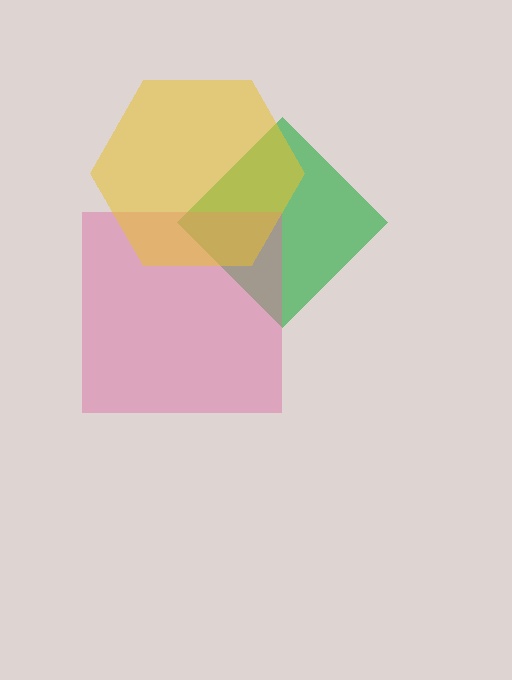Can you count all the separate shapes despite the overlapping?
Yes, there are 3 separate shapes.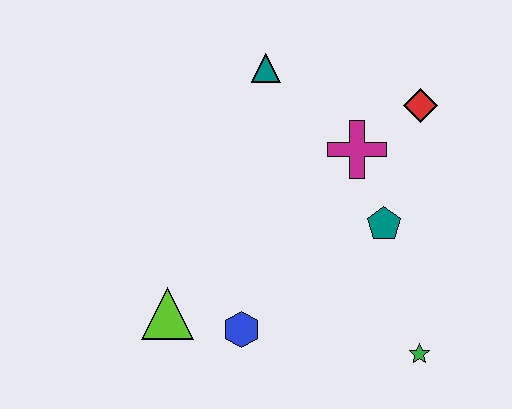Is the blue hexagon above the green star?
Yes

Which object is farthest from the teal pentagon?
The lime triangle is farthest from the teal pentagon.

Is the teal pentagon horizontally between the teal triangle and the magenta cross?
No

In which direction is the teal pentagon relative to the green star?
The teal pentagon is above the green star.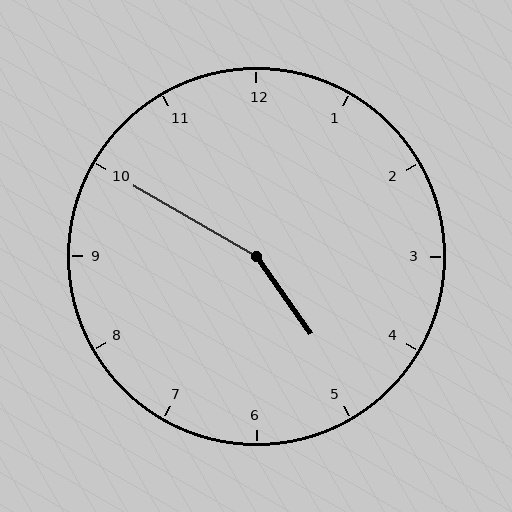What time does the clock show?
4:50.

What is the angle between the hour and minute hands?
Approximately 155 degrees.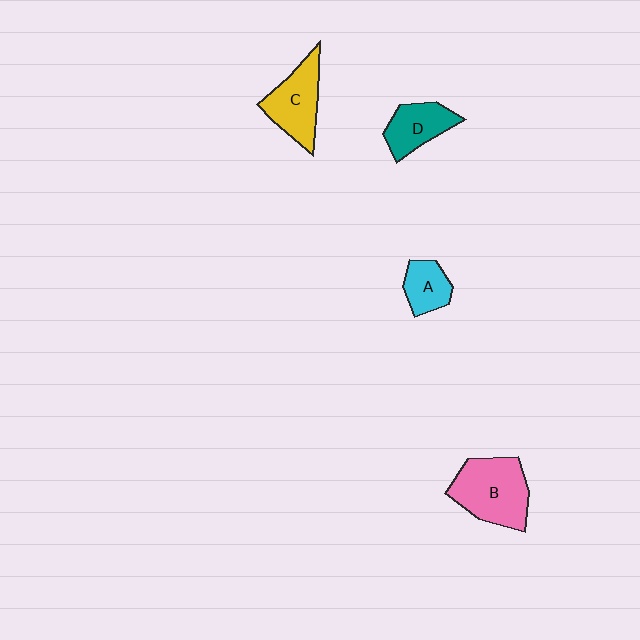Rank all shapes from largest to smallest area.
From largest to smallest: B (pink), C (yellow), D (teal), A (cyan).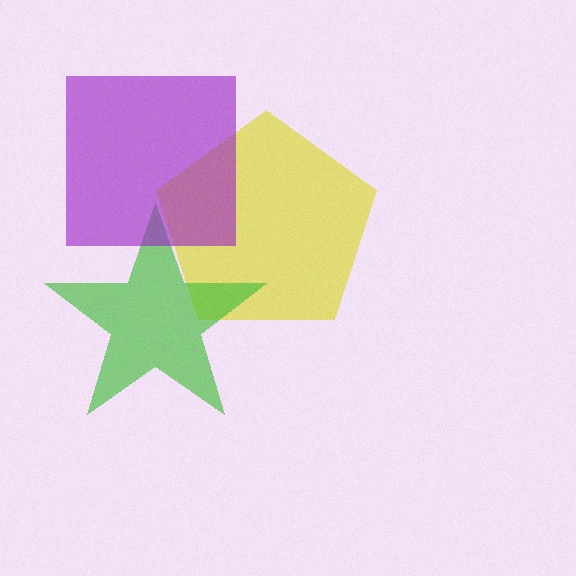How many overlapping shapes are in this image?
There are 3 overlapping shapes in the image.